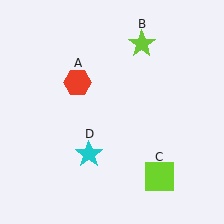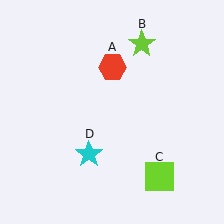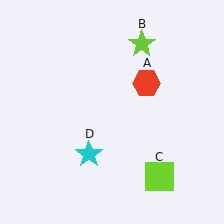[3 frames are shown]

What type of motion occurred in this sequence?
The red hexagon (object A) rotated clockwise around the center of the scene.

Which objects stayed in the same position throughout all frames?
Lime star (object B) and lime square (object C) and cyan star (object D) remained stationary.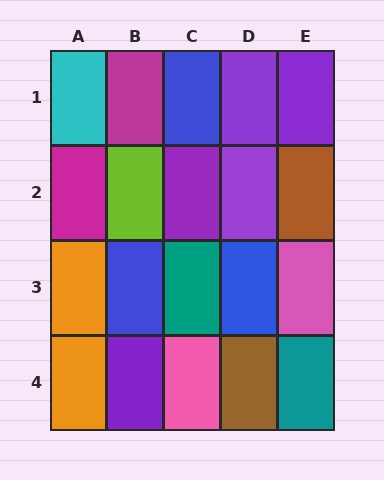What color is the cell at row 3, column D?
Blue.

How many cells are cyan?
1 cell is cyan.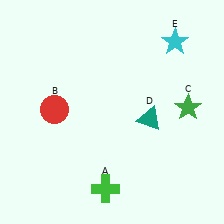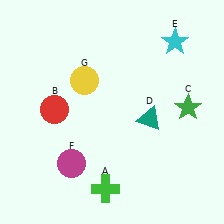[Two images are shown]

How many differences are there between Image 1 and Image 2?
There are 2 differences between the two images.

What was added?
A magenta circle (F), a yellow circle (G) were added in Image 2.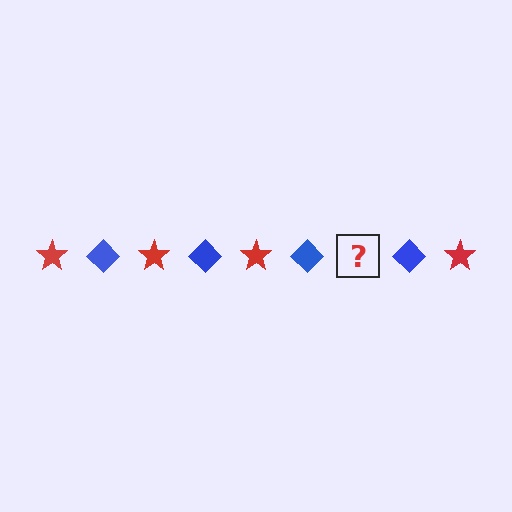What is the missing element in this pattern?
The missing element is a red star.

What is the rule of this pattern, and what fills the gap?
The rule is that the pattern alternates between red star and blue diamond. The gap should be filled with a red star.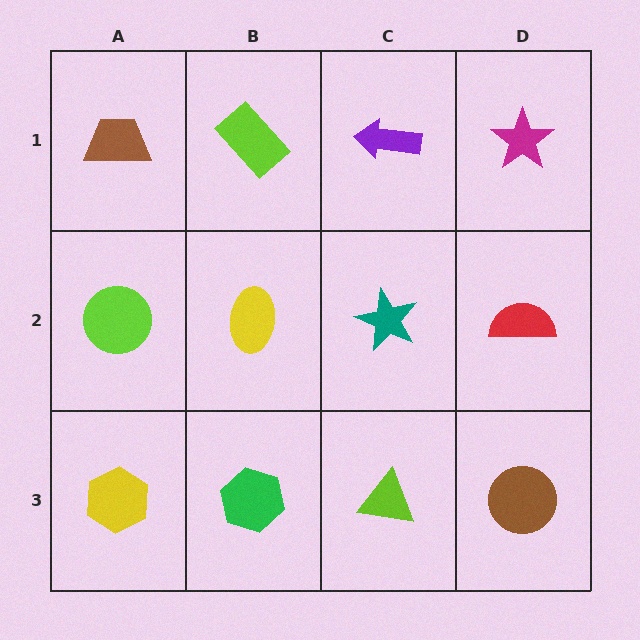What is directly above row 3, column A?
A lime circle.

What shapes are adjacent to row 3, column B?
A yellow ellipse (row 2, column B), a yellow hexagon (row 3, column A), a lime triangle (row 3, column C).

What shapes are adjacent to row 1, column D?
A red semicircle (row 2, column D), a purple arrow (row 1, column C).